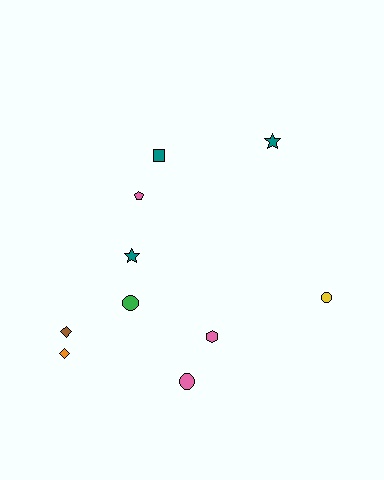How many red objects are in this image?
There are no red objects.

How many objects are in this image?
There are 10 objects.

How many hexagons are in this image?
There is 1 hexagon.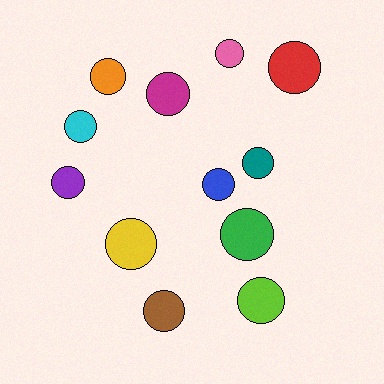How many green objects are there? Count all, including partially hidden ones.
There is 1 green object.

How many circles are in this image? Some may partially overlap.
There are 12 circles.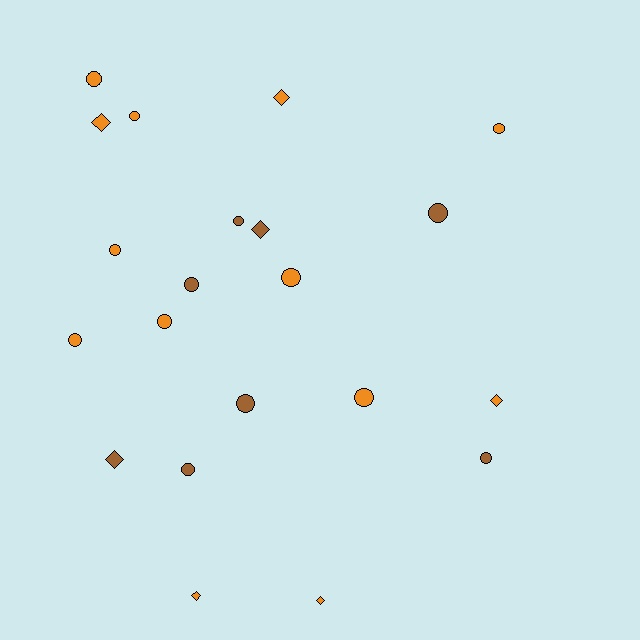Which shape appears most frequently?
Circle, with 14 objects.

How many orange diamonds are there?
There are 5 orange diamonds.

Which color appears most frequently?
Orange, with 13 objects.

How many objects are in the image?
There are 21 objects.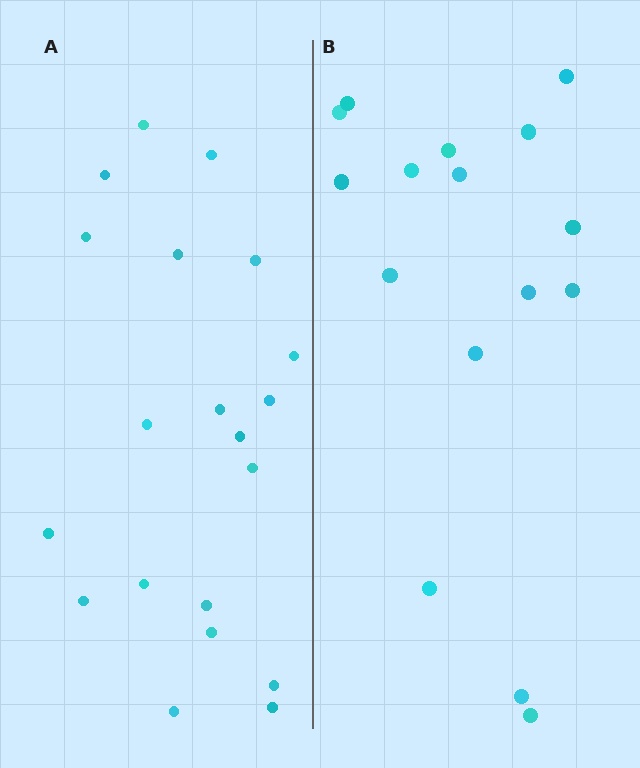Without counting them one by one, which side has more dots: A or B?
Region A (the left region) has more dots.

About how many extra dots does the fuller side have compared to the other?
Region A has about 4 more dots than region B.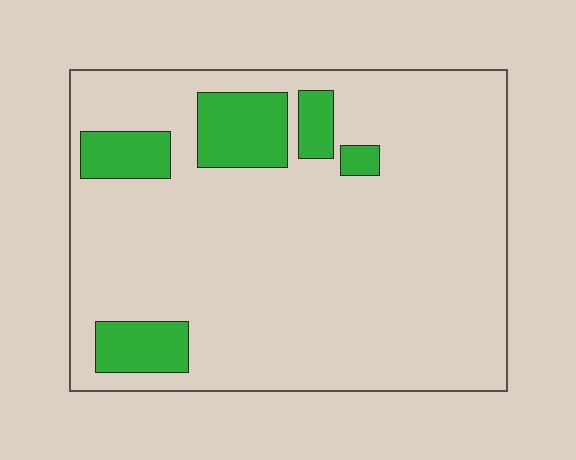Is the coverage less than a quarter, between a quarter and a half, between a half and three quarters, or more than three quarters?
Less than a quarter.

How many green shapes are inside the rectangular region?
5.